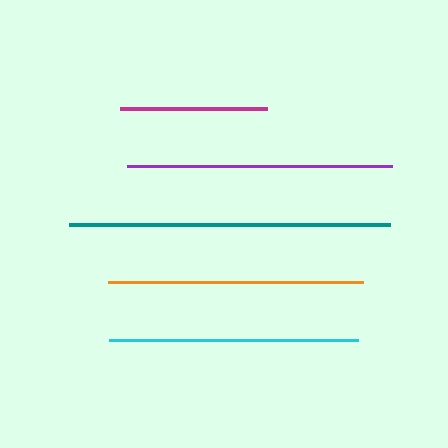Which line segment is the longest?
The teal line is the longest at approximately 321 pixels.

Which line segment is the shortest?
The magenta line is the shortest at approximately 147 pixels.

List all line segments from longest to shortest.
From longest to shortest: teal, purple, orange, cyan, magenta.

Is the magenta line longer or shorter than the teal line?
The teal line is longer than the magenta line.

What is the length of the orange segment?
The orange segment is approximately 255 pixels long.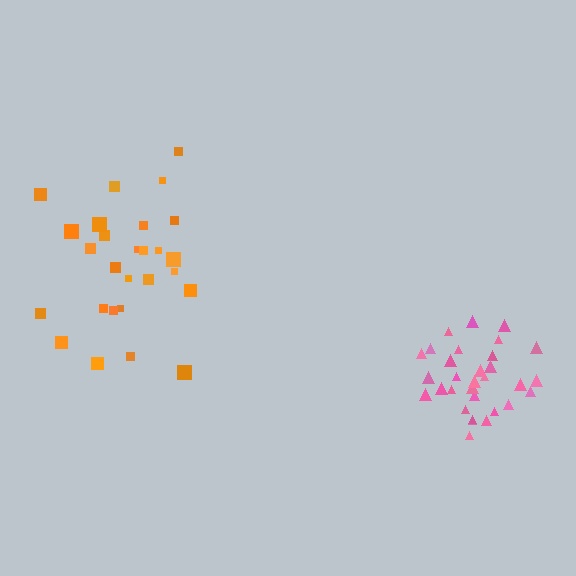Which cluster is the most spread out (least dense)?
Orange.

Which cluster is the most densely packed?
Pink.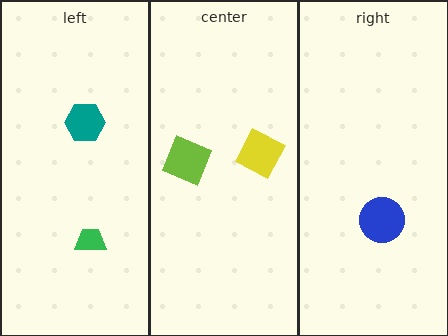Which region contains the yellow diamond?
The center region.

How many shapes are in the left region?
2.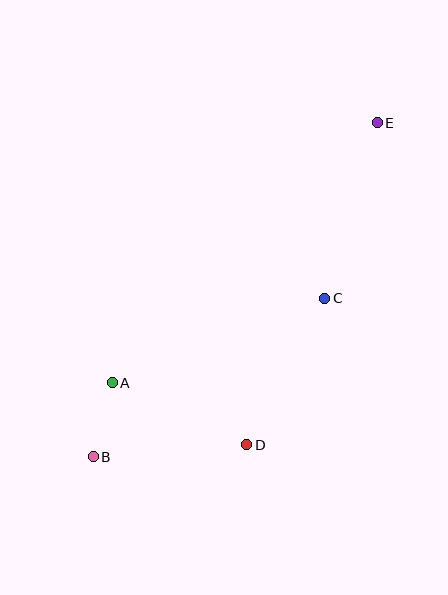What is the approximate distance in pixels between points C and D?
The distance between C and D is approximately 166 pixels.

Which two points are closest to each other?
Points A and B are closest to each other.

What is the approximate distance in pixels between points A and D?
The distance between A and D is approximately 148 pixels.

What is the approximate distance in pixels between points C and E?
The distance between C and E is approximately 183 pixels.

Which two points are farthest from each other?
Points B and E are farthest from each other.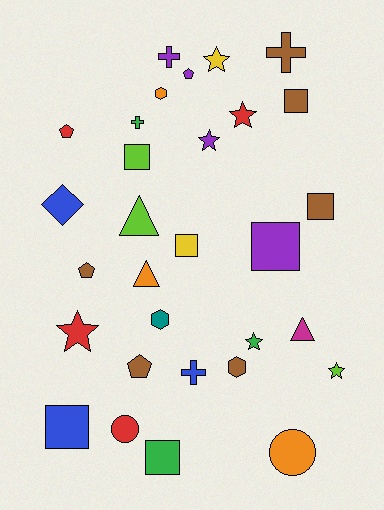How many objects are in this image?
There are 30 objects.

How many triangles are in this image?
There are 3 triangles.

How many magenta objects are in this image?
There is 1 magenta object.